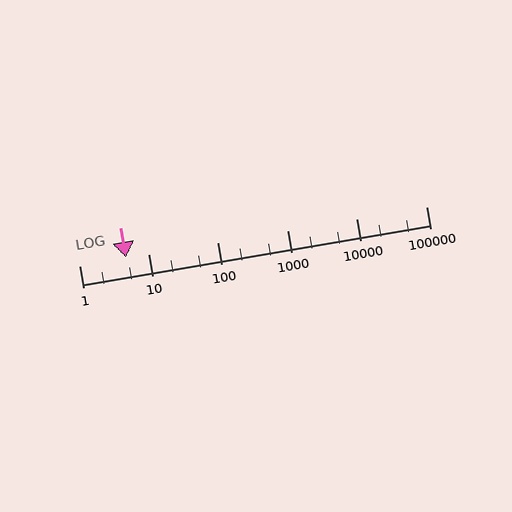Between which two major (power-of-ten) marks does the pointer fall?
The pointer is between 1 and 10.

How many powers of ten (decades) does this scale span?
The scale spans 5 decades, from 1 to 100000.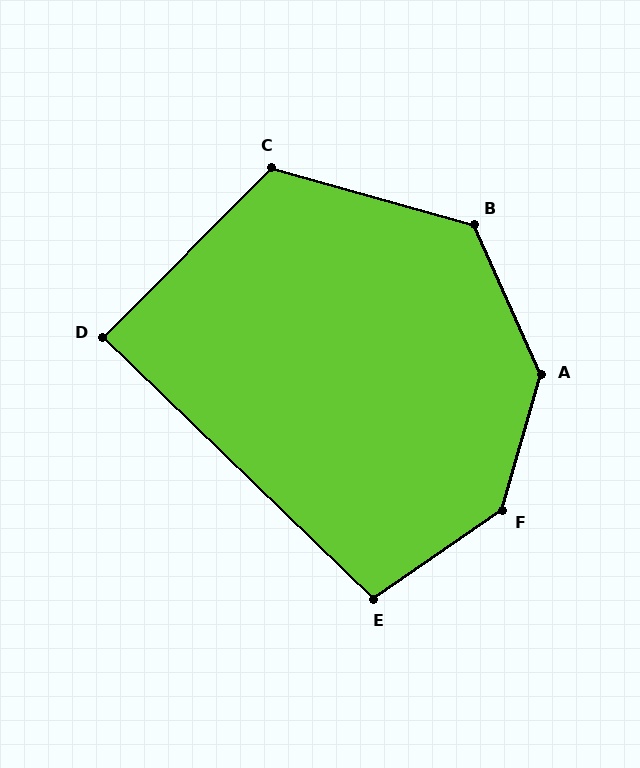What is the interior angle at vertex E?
Approximately 101 degrees (obtuse).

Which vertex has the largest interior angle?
F, at approximately 141 degrees.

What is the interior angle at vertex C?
Approximately 119 degrees (obtuse).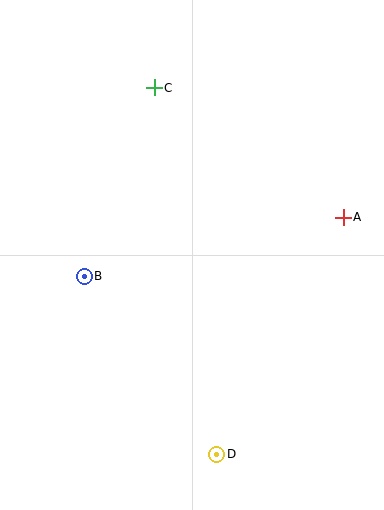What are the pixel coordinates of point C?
Point C is at (154, 88).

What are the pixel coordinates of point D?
Point D is at (217, 454).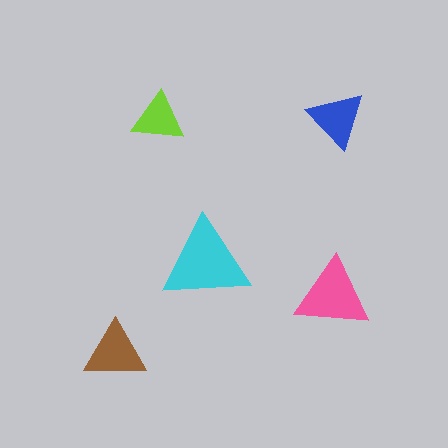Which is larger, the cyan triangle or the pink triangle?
The cyan one.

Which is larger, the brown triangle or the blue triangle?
The brown one.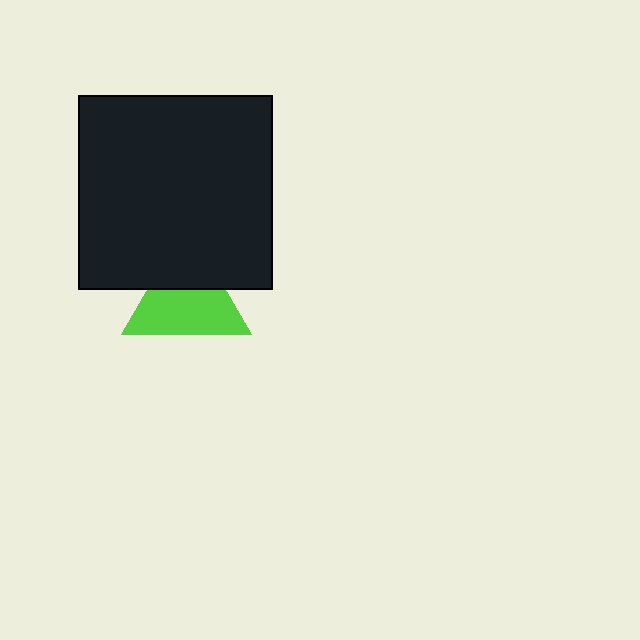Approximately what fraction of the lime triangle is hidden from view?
Roughly 36% of the lime triangle is hidden behind the black square.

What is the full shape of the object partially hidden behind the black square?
The partially hidden object is a lime triangle.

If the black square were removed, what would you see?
You would see the complete lime triangle.